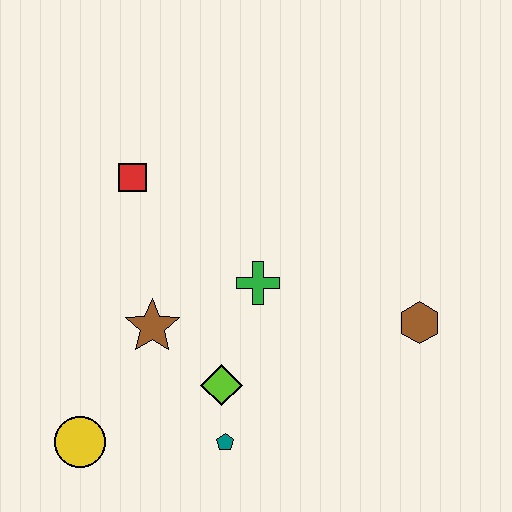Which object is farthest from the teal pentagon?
The red square is farthest from the teal pentagon.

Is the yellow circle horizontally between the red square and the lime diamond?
No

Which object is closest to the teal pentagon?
The lime diamond is closest to the teal pentagon.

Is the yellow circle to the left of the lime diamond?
Yes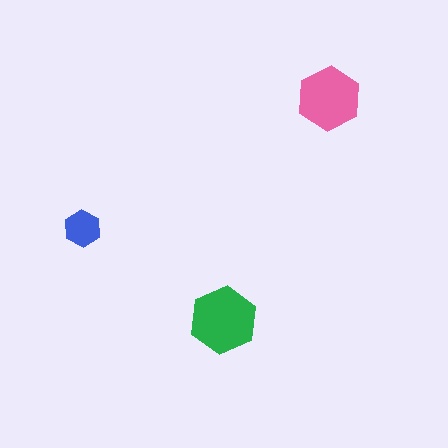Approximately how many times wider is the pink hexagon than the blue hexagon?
About 2 times wider.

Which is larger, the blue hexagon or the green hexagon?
The green one.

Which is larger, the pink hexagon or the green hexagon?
The green one.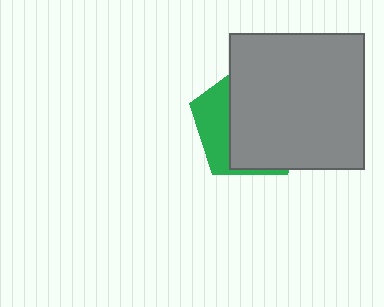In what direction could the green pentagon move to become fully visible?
The green pentagon could move left. That would shift it out from behind the gray square entirely.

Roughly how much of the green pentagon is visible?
A small part of it is visible (roughly 31%).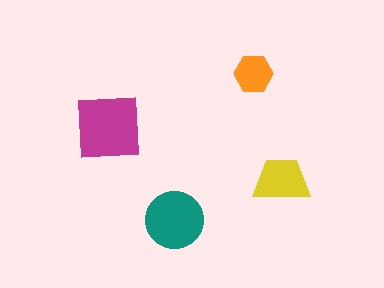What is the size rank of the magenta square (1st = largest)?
1st.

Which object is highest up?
The orange hexagon is topmost.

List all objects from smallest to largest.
The orange hexagon, the yellow trapezoid, the teal circle, the magenta square.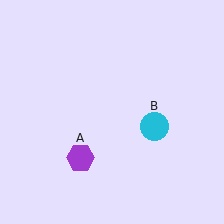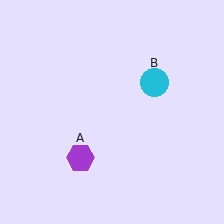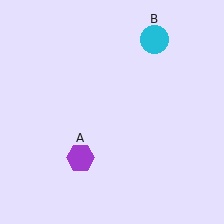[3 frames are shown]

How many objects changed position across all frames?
1 object changed position: cyan circle (object B).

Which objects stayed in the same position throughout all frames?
Purple hexagon (object A) remained stationary.